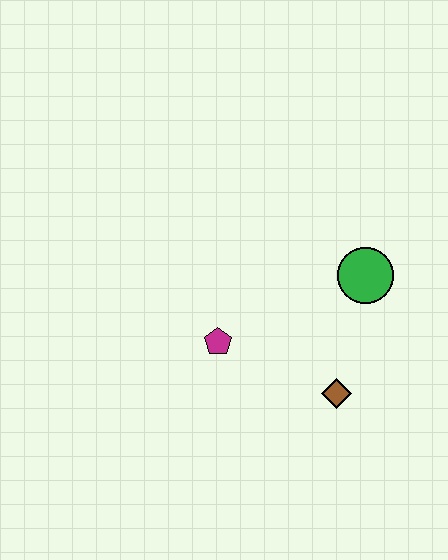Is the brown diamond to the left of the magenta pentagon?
No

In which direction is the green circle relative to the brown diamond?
The green circle is above the brown diamond.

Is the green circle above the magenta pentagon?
Yes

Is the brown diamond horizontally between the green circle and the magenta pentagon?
Yes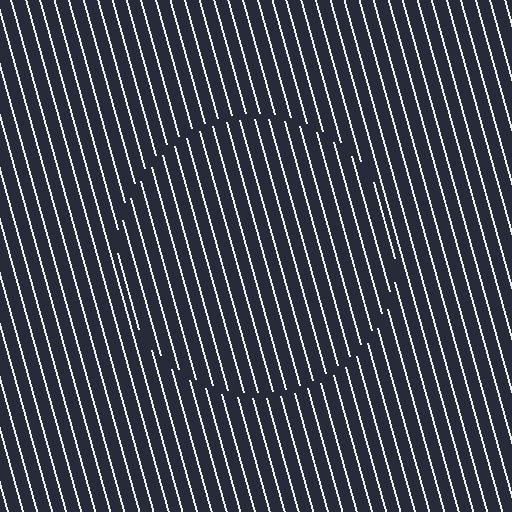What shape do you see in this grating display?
An illusory circle. The interior of the shape contains the same grating, shifted by half a period — the contour is defined by the phase discontinuity where line-ends from the inner and outer gratings abut.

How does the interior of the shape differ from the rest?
The interior of the shape contains the same grating, shifted by half a period — the contour is defined by the phase discontinuity where line-ends from the inner and outer gratings abut.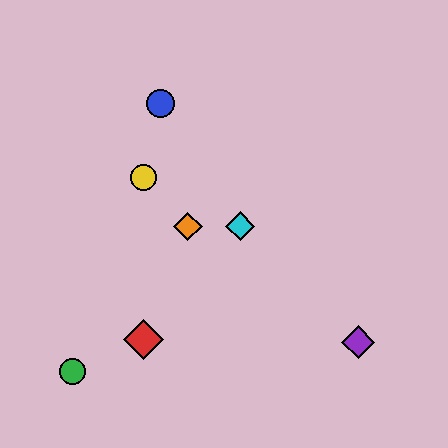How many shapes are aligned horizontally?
2 shapes (the orange diamond, the cyan diamond) are aligned horizontally.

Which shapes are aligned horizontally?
The orange diamond, the cyan diamond are aligned horizontally.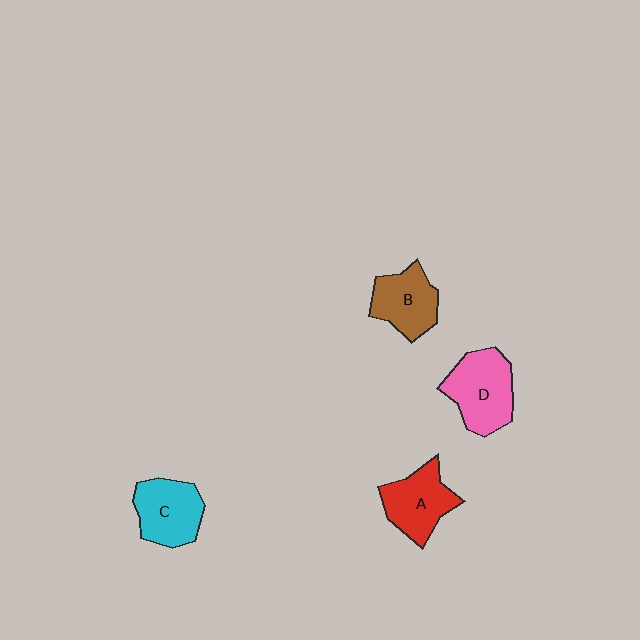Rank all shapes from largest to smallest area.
From largest to smallest: D (pink), C (cyan), A (red), B (brown).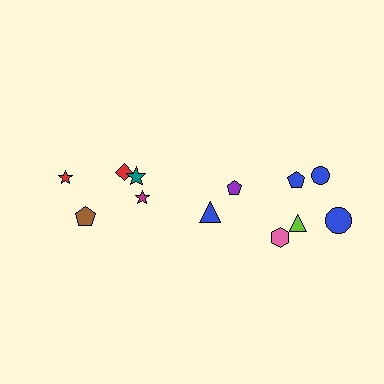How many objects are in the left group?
There are 5 objects.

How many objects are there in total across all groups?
There are 12 objects.